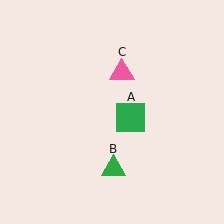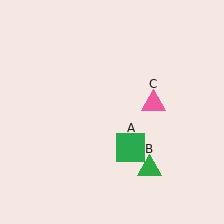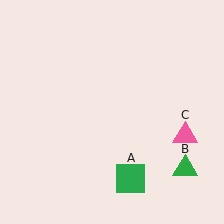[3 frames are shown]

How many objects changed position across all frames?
3 objects changed position: green square (object A), green triangle (object B), pink triangle (object C).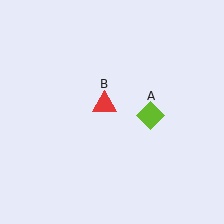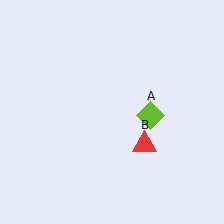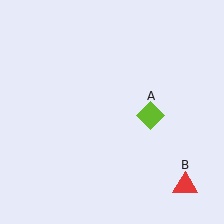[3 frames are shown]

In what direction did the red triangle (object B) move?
The red triangle (object B) moved down and to the right.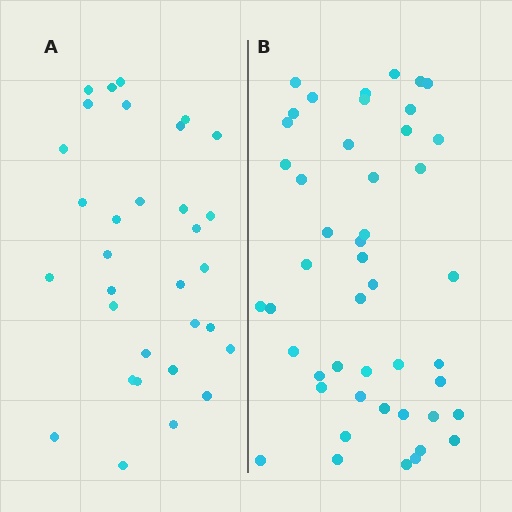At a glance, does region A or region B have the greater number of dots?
Region B (the right region) has more dots.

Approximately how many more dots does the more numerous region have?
Region B has approximately 15 more dots than region A.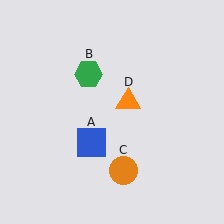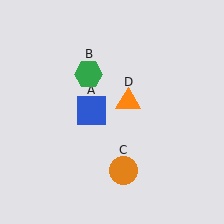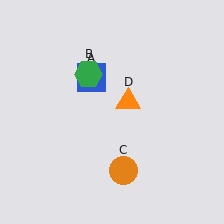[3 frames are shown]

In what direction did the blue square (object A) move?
The blue square (object A) moved up.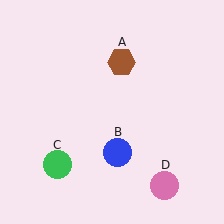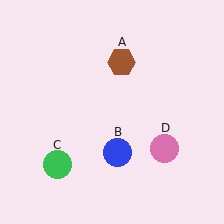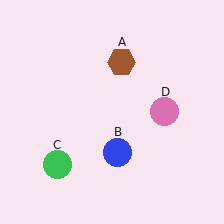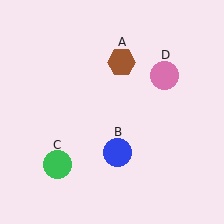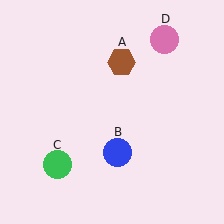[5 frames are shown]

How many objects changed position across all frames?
1 object changed position: pink circle (object D).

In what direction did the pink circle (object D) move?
The pink circle (object D) moved up.